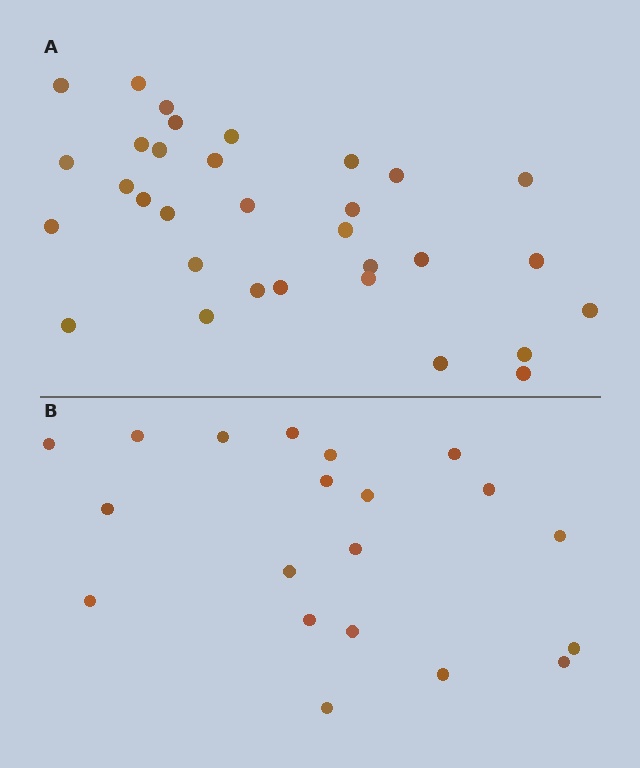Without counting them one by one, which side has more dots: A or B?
Region A (the top region) has more dots.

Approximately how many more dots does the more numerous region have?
Region A has roughly 12 or so more dots than region B.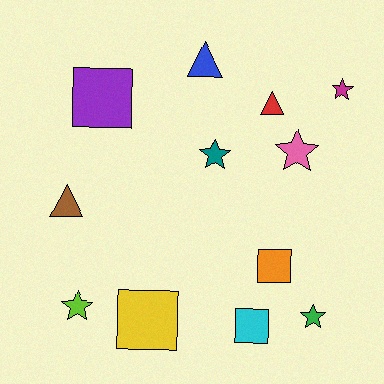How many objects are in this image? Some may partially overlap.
There are 12 objects.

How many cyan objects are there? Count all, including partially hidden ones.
There is 1 cyan object.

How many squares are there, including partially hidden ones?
There are 4 squares.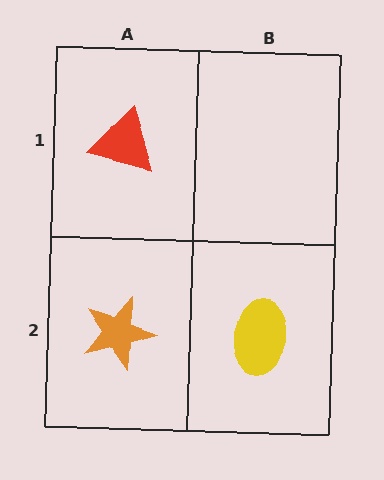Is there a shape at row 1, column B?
No, that cell is empty.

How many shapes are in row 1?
1 shape.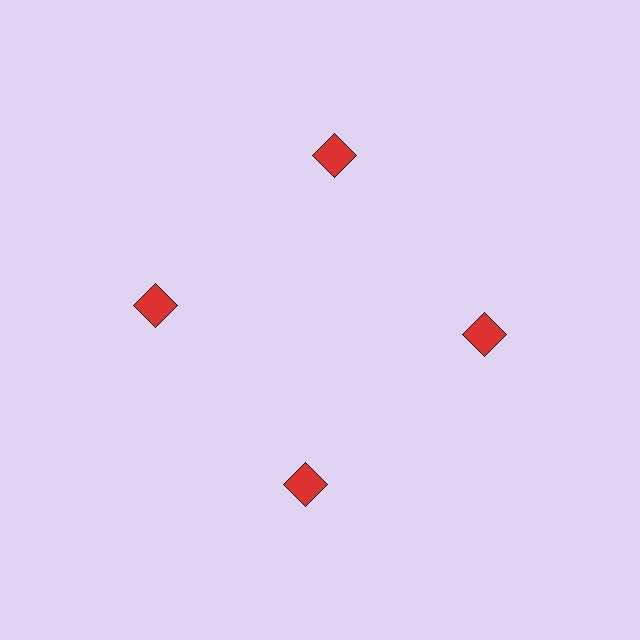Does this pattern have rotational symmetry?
Yes, this pattern has 4-fold rotational symmetry. It looks the same after rotating 90 degrees around the center.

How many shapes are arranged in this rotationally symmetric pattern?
There are 4 shapes, arranged in 4 groups of 1.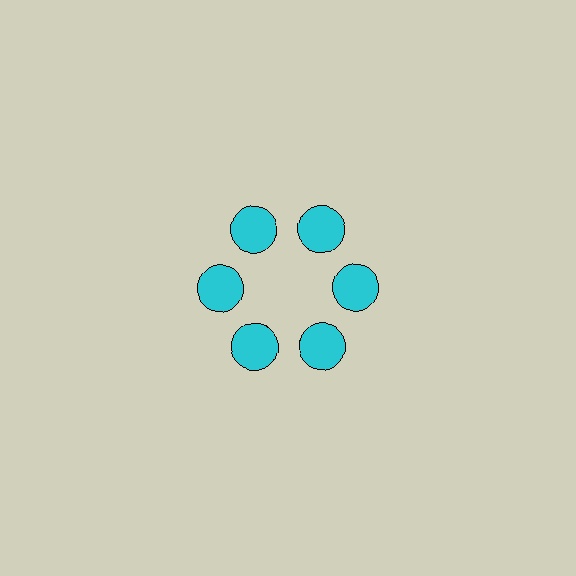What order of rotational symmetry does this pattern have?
This pattern has 6-fold rotational symmetry.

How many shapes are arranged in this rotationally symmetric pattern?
There are 6 shapes, arranged in 6 groups of 1.